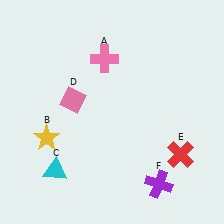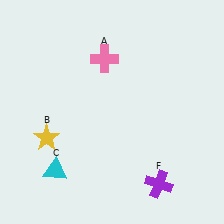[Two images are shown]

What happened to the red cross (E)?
The red cross (E) was removed in Image 2. It was in the bottom-right area of Image 1.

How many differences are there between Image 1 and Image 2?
There are 2 differences between the two images.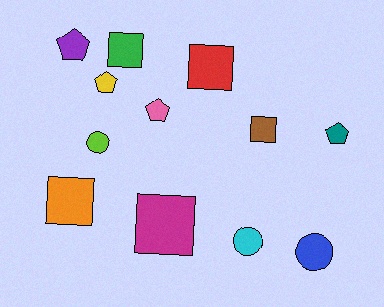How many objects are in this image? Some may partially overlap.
There are 12 objects.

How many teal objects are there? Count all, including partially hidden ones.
There is 1 teal object.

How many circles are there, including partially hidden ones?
There are 3 circles.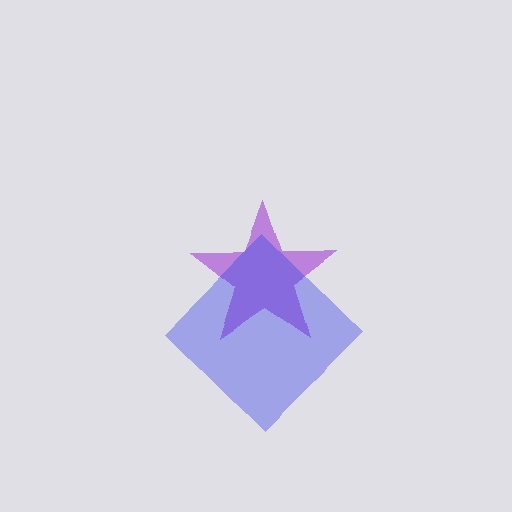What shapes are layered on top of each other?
The layered shapes are: a purple star, a blue diamond.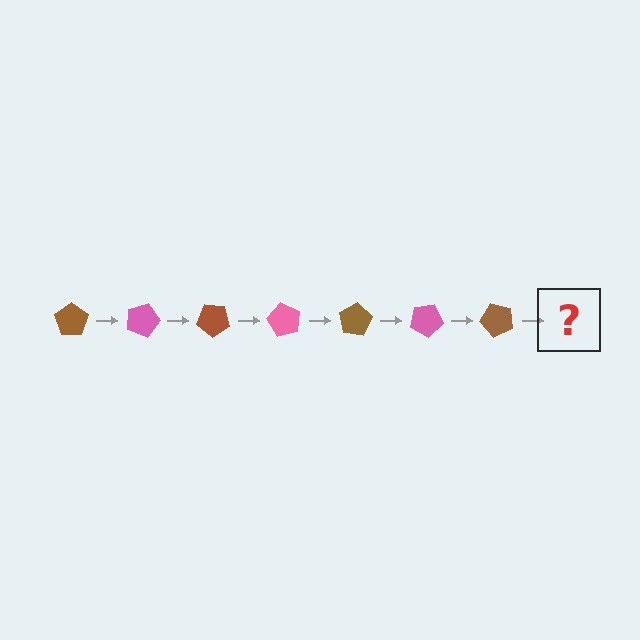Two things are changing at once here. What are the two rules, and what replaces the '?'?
The two rules are that it rotates 20 degrees each step and the color cycles through brown and pink. The '?' should be a pink pentagon, rotated 140 degrees from the start.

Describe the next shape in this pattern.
It should be a pink pentagon, rotated 140 degrees from the start.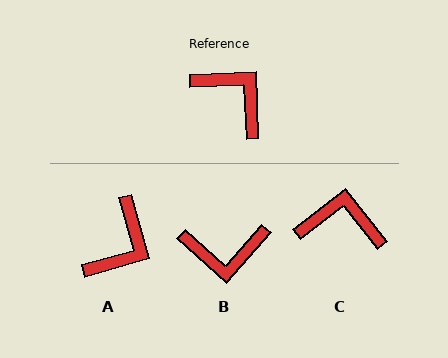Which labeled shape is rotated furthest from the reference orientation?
B, about 134 degrees away.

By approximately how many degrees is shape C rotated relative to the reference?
Approximately 35 degrees counter-clockwise.